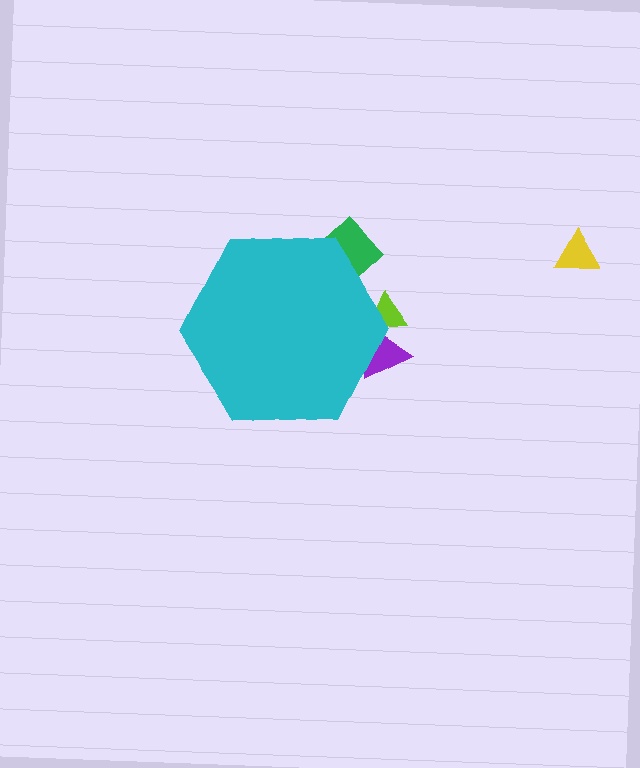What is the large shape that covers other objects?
A cyan hexagon.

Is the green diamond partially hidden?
Yes, the green diamond is partially hidden behind the cyan hexagon.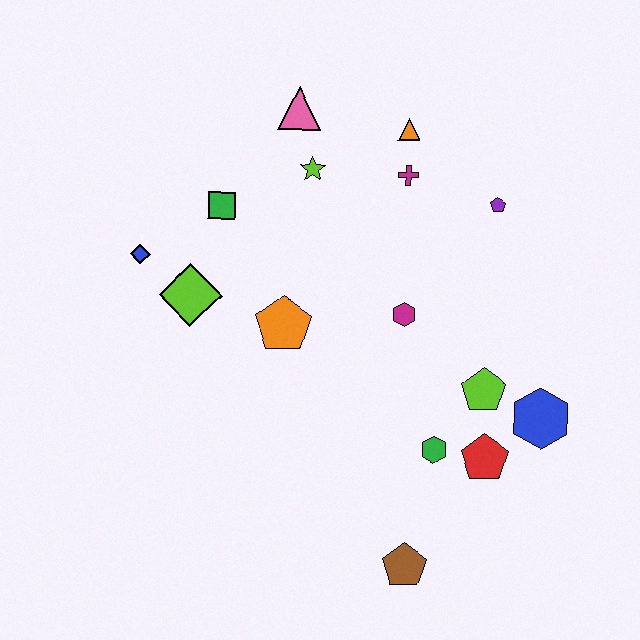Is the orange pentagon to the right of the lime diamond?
Yes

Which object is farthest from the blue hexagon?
The blue diamond is farthest from the blue hexagon.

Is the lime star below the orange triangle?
Yes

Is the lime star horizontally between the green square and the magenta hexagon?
Yes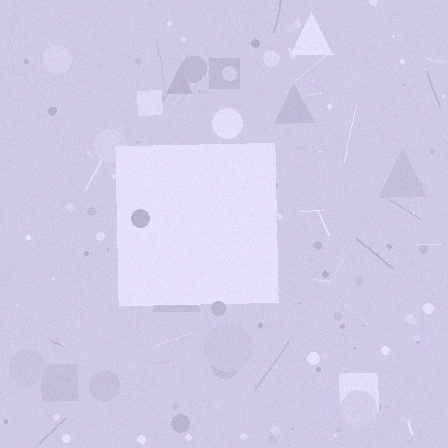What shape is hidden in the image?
A square is hidden in the image.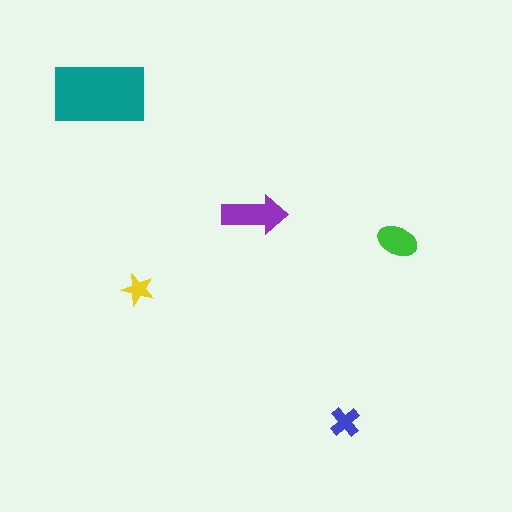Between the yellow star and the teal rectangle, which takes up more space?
The teal rectangle.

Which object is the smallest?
The yellow star.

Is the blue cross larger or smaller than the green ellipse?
Smaller.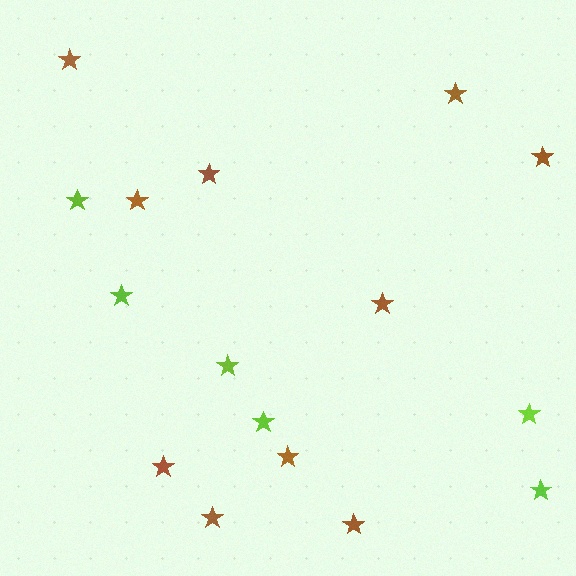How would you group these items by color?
There are 2 groups: one group of lime stars (6) and one group of brown stars (10).